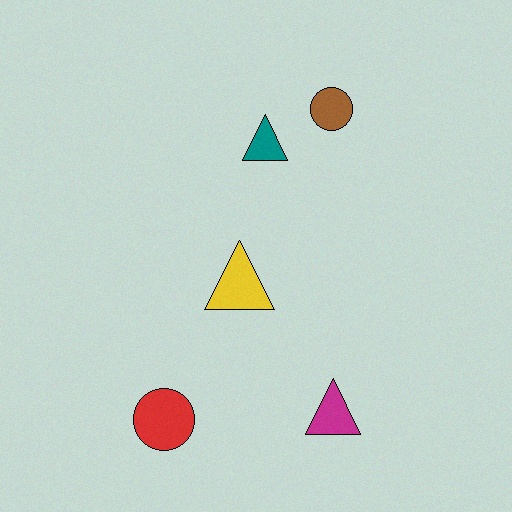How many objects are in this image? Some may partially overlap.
There are 5 objects.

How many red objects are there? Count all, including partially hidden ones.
There is 1 red object.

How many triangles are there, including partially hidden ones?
There are 3 triangles.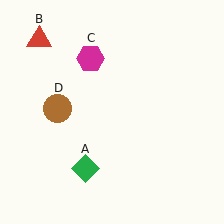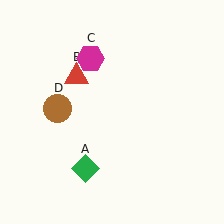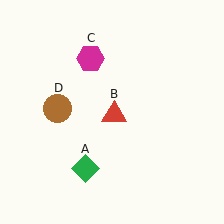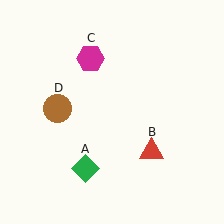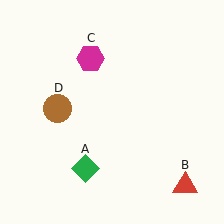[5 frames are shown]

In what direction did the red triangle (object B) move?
The red triangle (object B) moved down and to the right.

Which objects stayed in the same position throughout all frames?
Green diamond (object A) and magenta hexagon (object C) and brown circle (object D) remained stationary.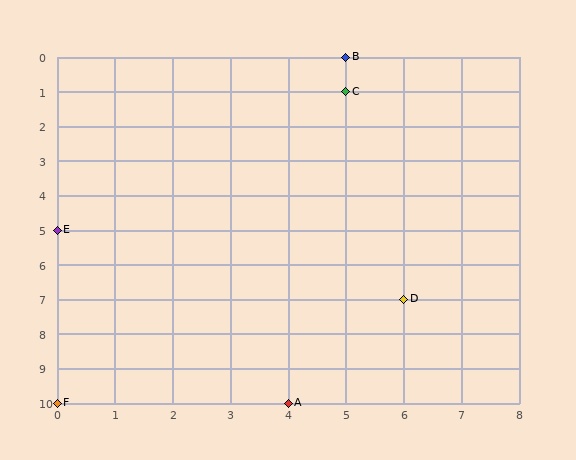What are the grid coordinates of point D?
Point D is at grid coordinates (6, 7).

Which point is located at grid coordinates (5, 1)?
Point C is at (5, 1).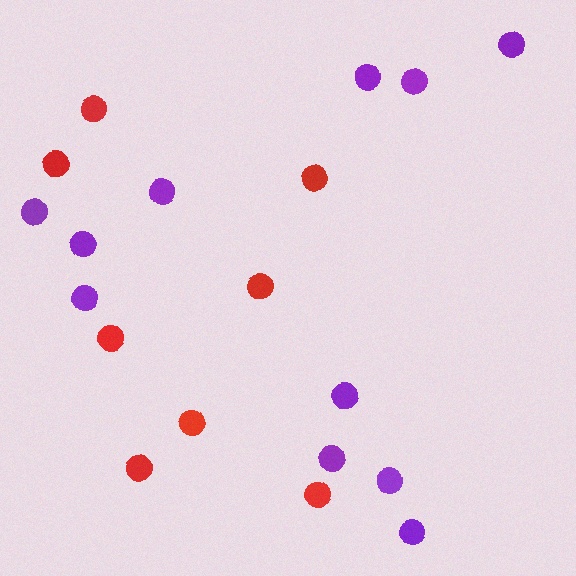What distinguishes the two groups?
There are 2 groups: one group of red circles (8) and one group of purple circles (11).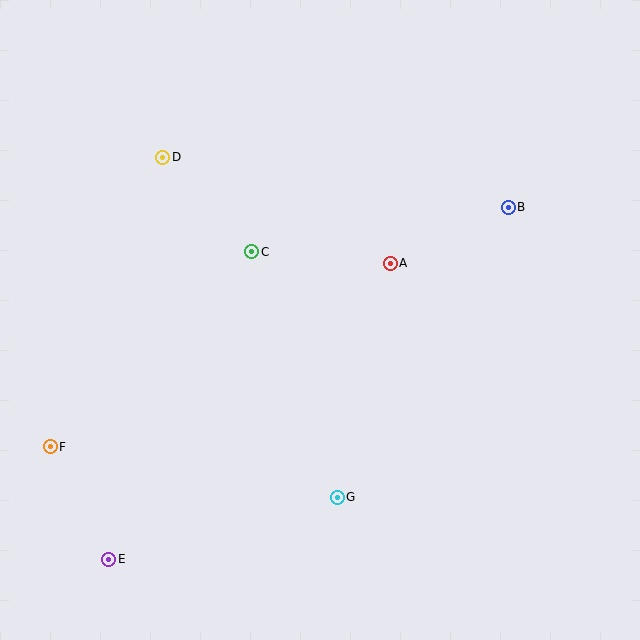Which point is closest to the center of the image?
Point A at (390, 263) is closest to the center.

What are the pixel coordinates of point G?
Point G is at (337, 497).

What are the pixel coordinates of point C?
Point C is at (252, 252).